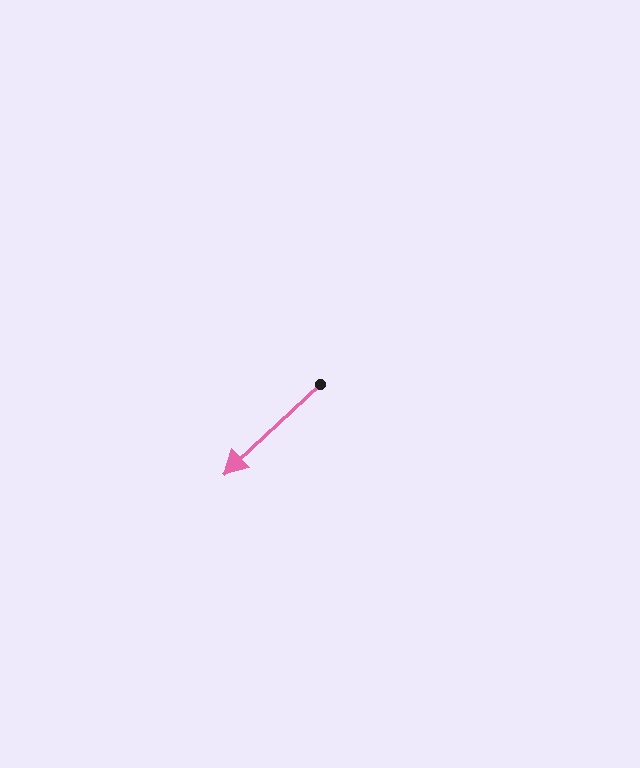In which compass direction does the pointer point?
Southwest.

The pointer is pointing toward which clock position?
Roughly 8 o'clock.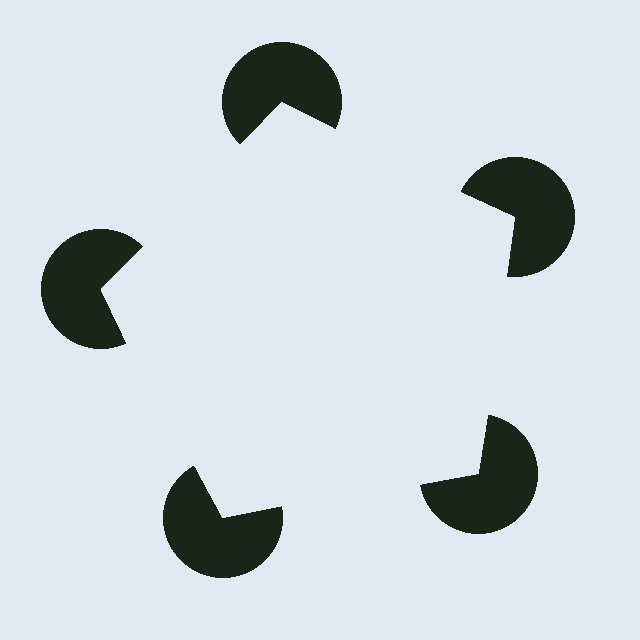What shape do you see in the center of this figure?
An illusory pentagon — its edges are inferred from the aligned wedge cuts in the pac-man discs, not physically drawn.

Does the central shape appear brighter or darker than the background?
It typically appears slightly brighter than the background, even though no actual brightness change is drawn.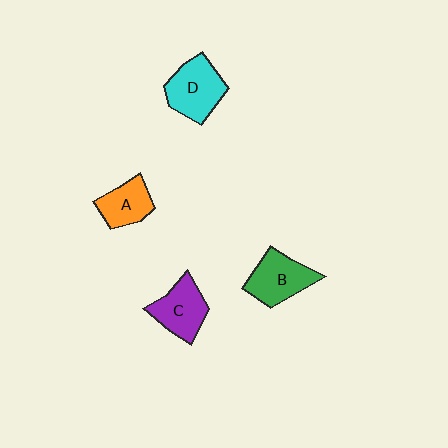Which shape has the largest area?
Shape D (cyan).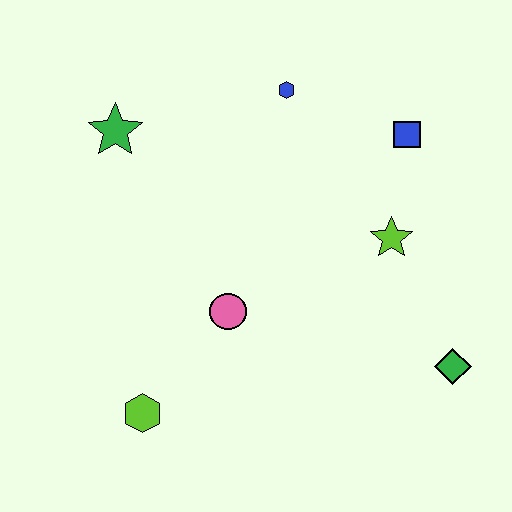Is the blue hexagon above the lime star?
Yes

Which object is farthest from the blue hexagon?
The lime hexagon is farthest from the blue hexagon.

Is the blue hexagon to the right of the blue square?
No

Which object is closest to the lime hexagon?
The pink circle is closest to the lime hexagon.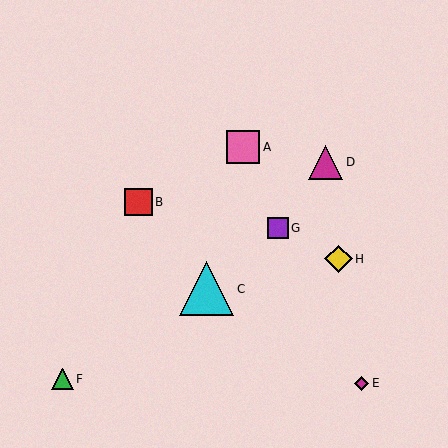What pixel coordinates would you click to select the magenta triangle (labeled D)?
Click at (326, 162) to select the magenta triangle D.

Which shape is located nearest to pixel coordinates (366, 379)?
The magenta diamond (labeled E) at (361, 383) is nearest to that location.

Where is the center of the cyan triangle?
The center of the cyan triangle is at (207, 289).